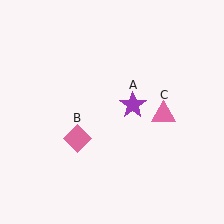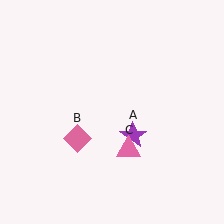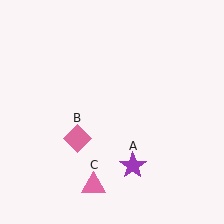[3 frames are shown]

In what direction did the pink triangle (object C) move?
The pink triangle (object C) moved down and to the left.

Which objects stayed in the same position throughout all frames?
Pink diamond (object B) remained stationary.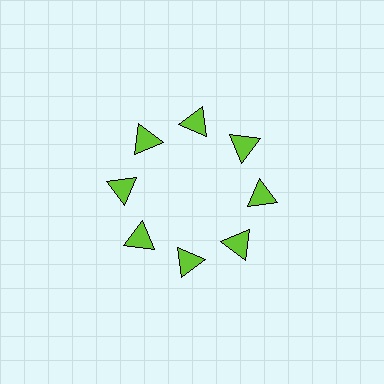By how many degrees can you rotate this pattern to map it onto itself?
The pattern maps onto itself every 45 degrees of rotation.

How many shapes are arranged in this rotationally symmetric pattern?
There are 8 shapes, arranged in 8 groups of 1.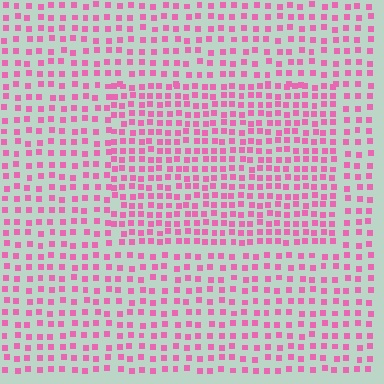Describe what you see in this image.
The image contains small pink elements arranged at two different densities. A rectangle-shaped region is visible where the elements are more densely packed than the surrounding area.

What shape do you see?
I see a rectangle.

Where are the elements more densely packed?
The elements are more densely packed inside the rectangle boundary.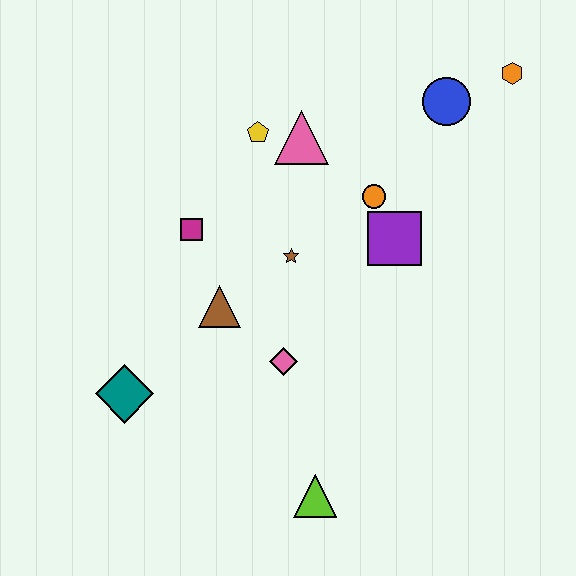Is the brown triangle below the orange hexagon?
Yes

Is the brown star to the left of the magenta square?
No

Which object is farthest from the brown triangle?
The orange hexagon is farthest from the brown triangle.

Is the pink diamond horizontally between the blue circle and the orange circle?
No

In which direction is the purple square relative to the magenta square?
The purple square is to the right of the magenta square.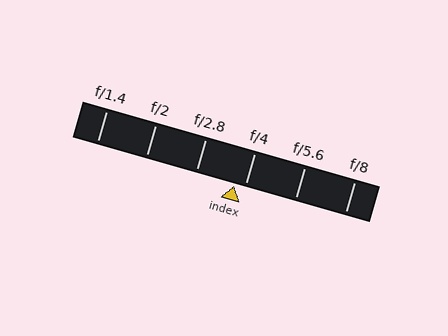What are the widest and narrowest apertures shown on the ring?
The widest aperture shown is f/1.4 and the narrowest is f/8.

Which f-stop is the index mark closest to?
The index mark is closest to f/4.